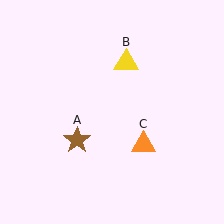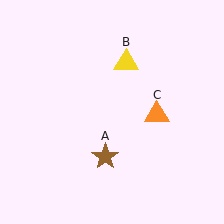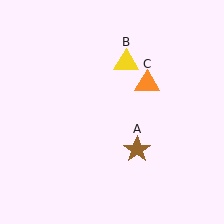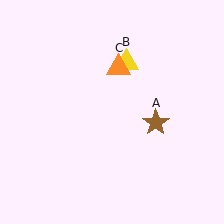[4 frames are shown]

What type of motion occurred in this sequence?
The brown star (object A), orange triangle (object C) rotated counterclockwise around the center of the scene.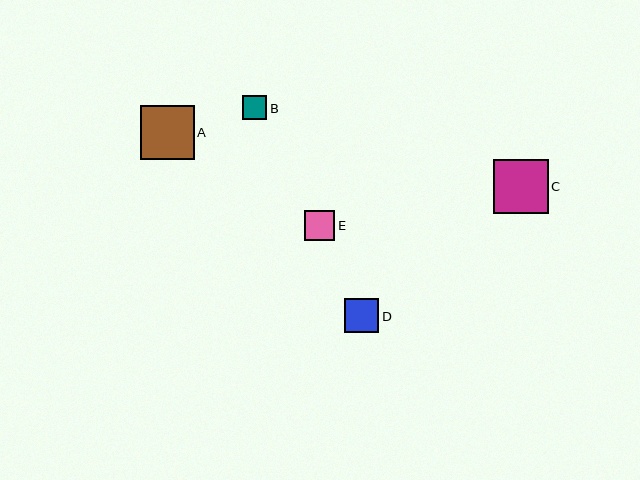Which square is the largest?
Square C is the largest with a size of approximately 54 pixels.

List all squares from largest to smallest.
From largest to smallest: C, A, D, E, B.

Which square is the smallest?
Square B is the smallest with a size of approximately 24 pixels.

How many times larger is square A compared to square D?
Square A is approximately 1.6 times the size of square D.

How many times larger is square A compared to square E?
Square A is approximately 1.8 times the size of square E.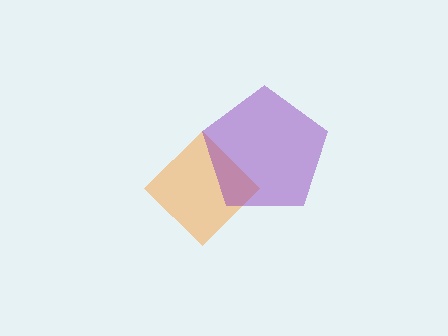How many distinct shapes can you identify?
There are 2 distinct shapes: an orange diamond, a purple pentagon.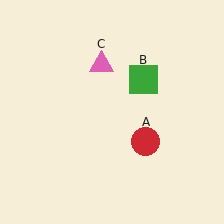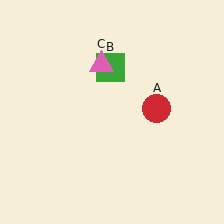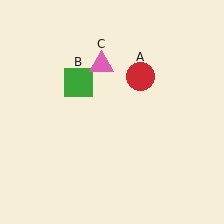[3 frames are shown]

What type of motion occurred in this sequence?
The red circle (object A), green square (object B) rotated counterclockwise around the center of the scene.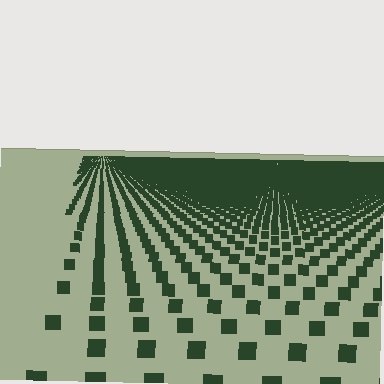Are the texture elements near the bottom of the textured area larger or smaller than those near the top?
Larger. Near the bottom, elements are closer to the viewer and appear at a bigger on-screen size.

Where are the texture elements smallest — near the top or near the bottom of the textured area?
Near the top.